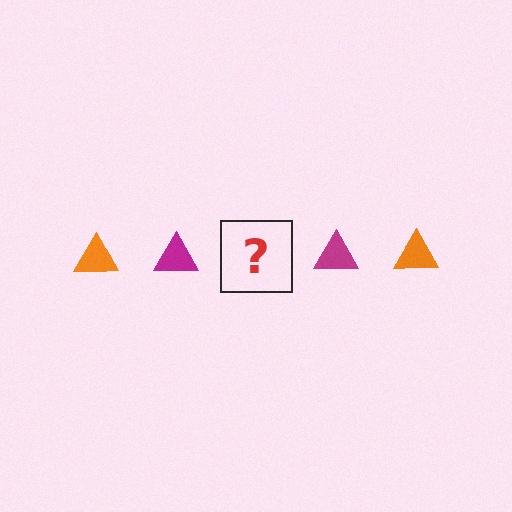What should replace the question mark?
The question mark should be replaced with an orange triangle.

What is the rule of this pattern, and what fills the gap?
The rule is that the pattern cycles through orange, magenta triangles. The gap should be filled with an orange triangle.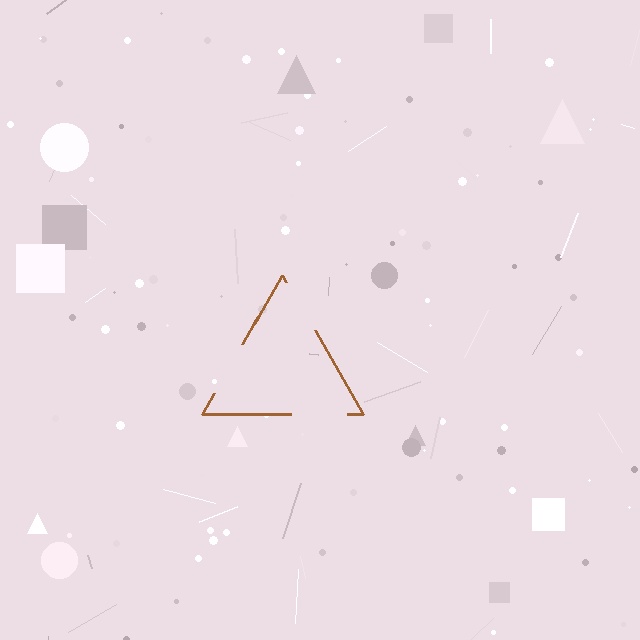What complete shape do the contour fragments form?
The contour fragments form a triangle.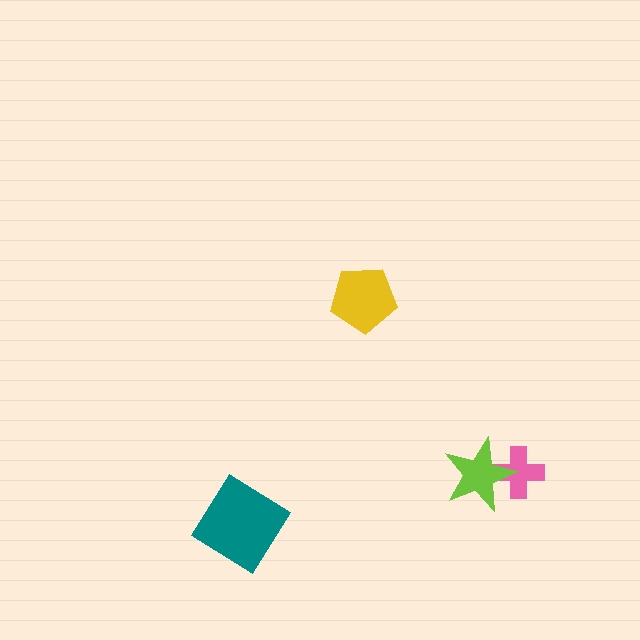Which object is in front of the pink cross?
The lime star is in front of the pink cross.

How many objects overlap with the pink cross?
1 object overlaps with the pink cross.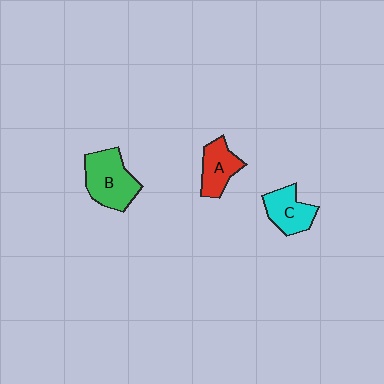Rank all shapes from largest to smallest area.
From largest to smallest: B (green), C (cyan), A (red).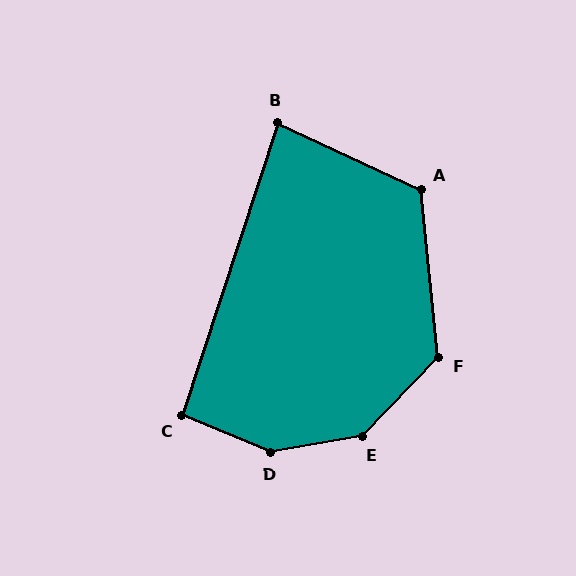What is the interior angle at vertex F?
Approximately 130 degrees (obtuse).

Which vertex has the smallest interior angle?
B, at approximately 83 degrees.